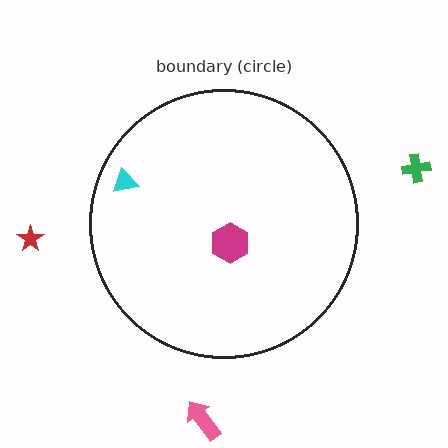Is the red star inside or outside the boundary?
Outside.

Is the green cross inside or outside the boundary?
Outside.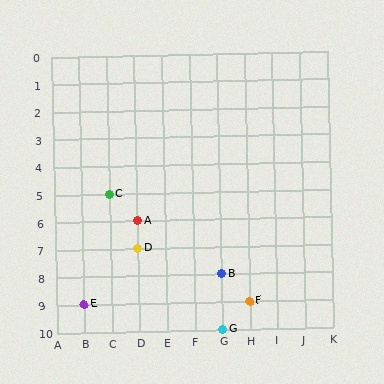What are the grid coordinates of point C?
Point C is at grid coordinates (C, 5).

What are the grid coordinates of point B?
Point B is at grid coordinates (G, 8).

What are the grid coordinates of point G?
Point G is at grid coordinates (G, 10).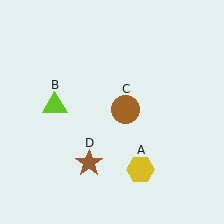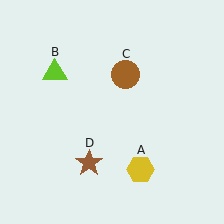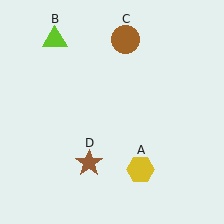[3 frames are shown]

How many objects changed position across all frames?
2 objects changed position: lime triangle (object B), brown circle (object C).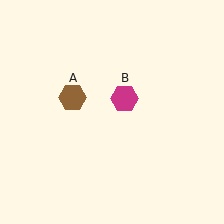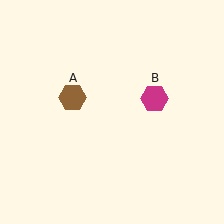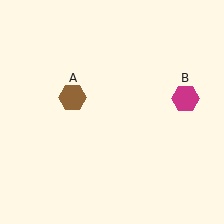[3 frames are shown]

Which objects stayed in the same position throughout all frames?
Brown hexagon (object A) remained stationary.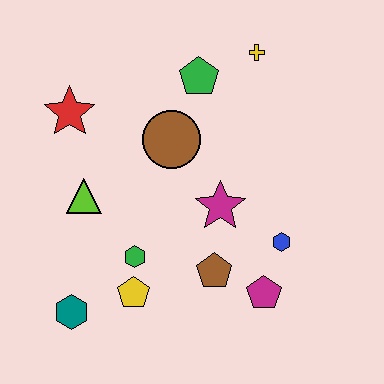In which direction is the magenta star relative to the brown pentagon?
The magenta star is above the brown pentagon.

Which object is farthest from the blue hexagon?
The red star is farthest from the blue hexagon.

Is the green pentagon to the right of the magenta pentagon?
No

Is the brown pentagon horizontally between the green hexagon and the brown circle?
No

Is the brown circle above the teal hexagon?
Yes